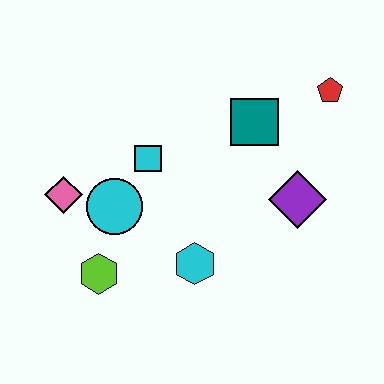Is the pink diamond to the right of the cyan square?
No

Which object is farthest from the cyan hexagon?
The red pentagon is farthest from the cyan hexagon.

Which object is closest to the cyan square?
The cyan circle is closest to the cyan square.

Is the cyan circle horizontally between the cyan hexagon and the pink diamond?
Yes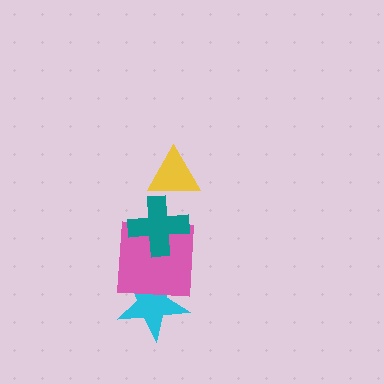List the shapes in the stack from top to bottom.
From top to bottom: the yellow triangle, the teal cross, the pink square, the cyan star.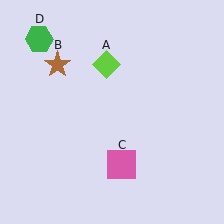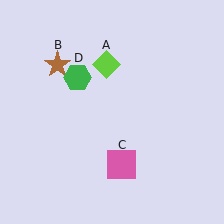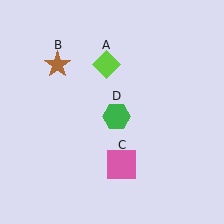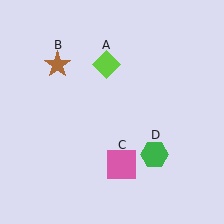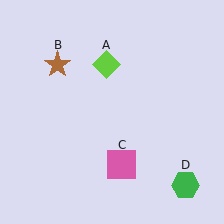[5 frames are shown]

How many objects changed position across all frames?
1 object changed position: green hexagon (object D).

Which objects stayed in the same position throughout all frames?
Lime diamond (object A) and brown star (object B) and pink square (object C) remained stationary.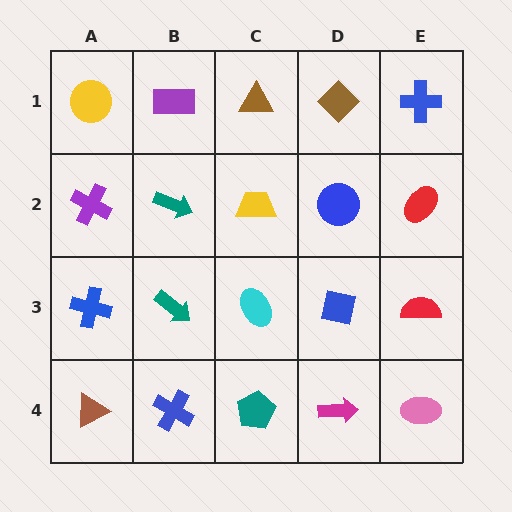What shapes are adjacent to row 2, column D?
A brown diamond (row 1, column D), a blue square (row 3, column D), a yellow trapezoid (row 2, column C), a red ellipse (row 2, column E).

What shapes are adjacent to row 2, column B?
A purple rectangle (row 1, column B), a teal arrow (row 3, column B), a purple cross (row 2, column A), a yellow trapezoid (row 2, column C).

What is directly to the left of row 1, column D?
A brown triangle.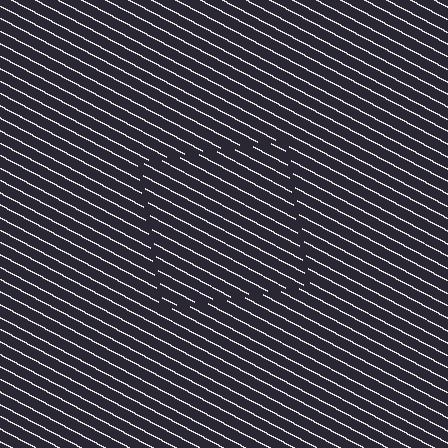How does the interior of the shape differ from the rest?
The interior of the shape contains the same grating, shifted by half a period — the contour is defined by the phase discontinuity where line-ends from the inner and outer gratings abut.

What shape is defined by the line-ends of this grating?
An illusory square. The interior of the shape contains the same grating, shifted by half a period — the contour is defined by the phase discontinuity where line-ends from the inner and outer gratings abut.